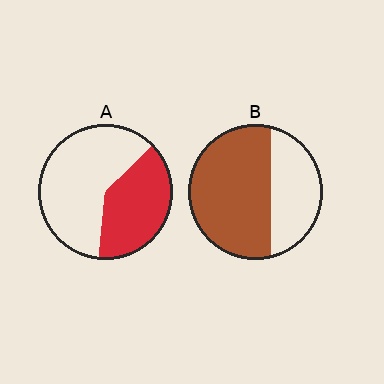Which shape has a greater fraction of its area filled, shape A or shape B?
Shape B.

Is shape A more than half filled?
No.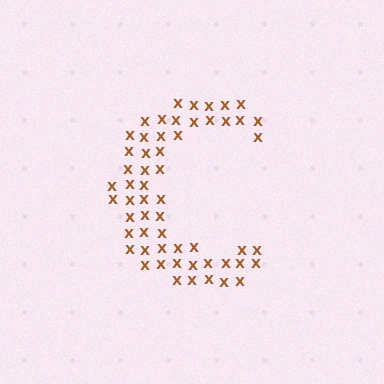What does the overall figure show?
The overall figure shows the letter C.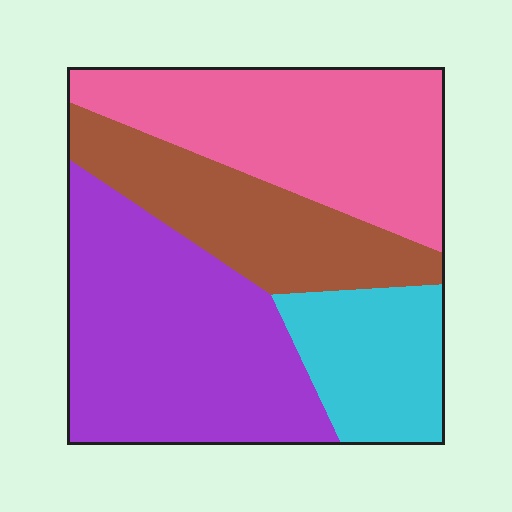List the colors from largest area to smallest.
From largest to smallest: purple, pink, brown, cyan.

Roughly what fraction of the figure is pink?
Pink covers roughly 30% of the figure.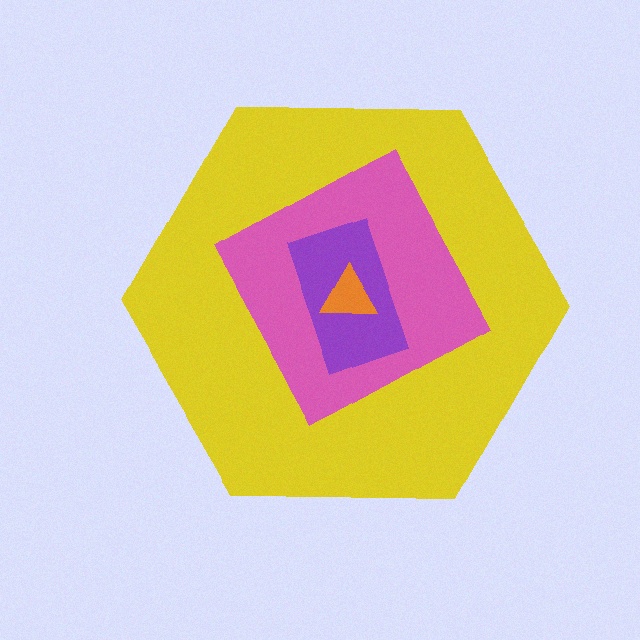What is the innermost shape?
The orange triangle.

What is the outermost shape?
The yellow hexagon.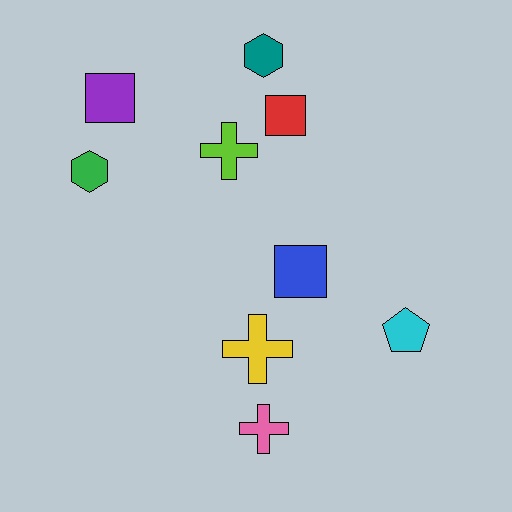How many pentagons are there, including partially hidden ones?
There is 1 pentagon.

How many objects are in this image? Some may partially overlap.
There are 9 objects.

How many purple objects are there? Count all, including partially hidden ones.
There is 1 purple object.